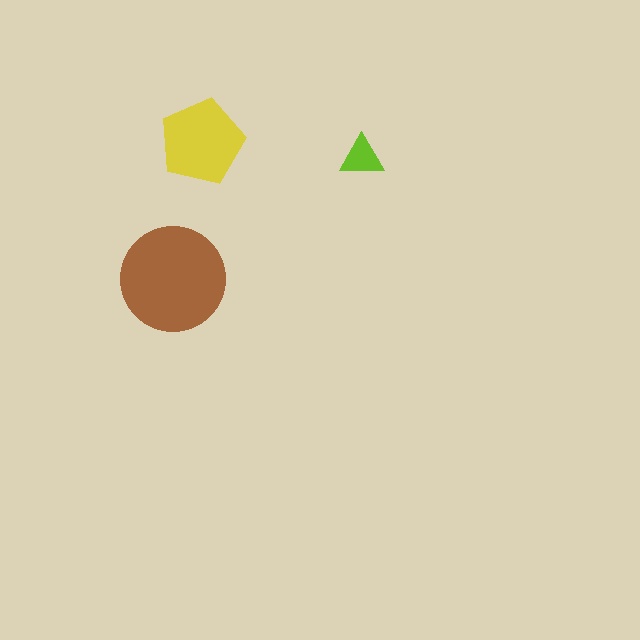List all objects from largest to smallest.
The brown circle, the yellow pentagon, the lime triangle.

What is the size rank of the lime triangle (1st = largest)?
3rd.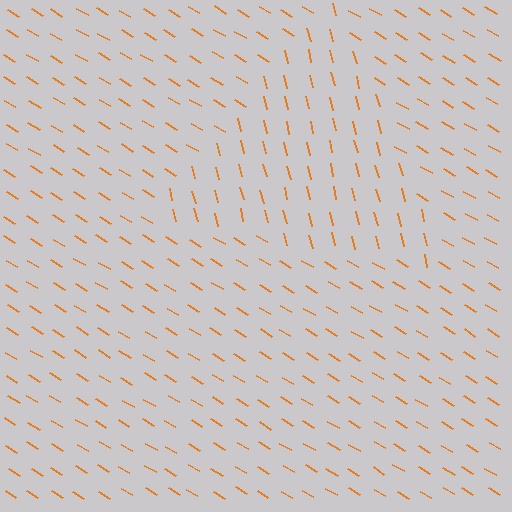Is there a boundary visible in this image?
Yes, there is a texture boundary formed by a change in line orientation.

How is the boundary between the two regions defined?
The boundary is defined purely by a change in line orientation (approximately 45 degrees difference). All lines are the same color and thickness.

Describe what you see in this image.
The image is filled with small orange line segments. A triangle region in the image has lines oriented differently from the surrounding lines, creating a visible texture boundary.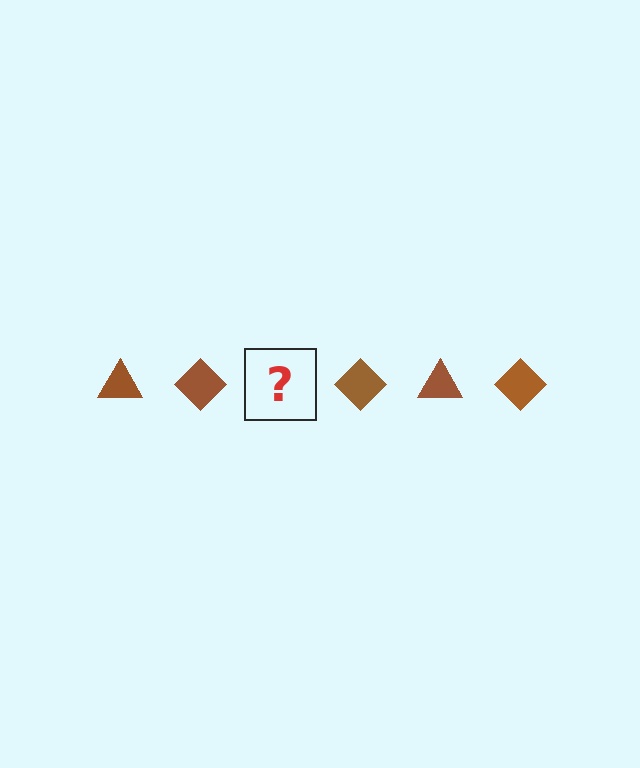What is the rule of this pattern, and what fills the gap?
The rule is that the pattern cycles through triangle, diamond shapes in brown. The gap should be filled with a brown triangle.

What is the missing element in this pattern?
The missing element is a brown triangle.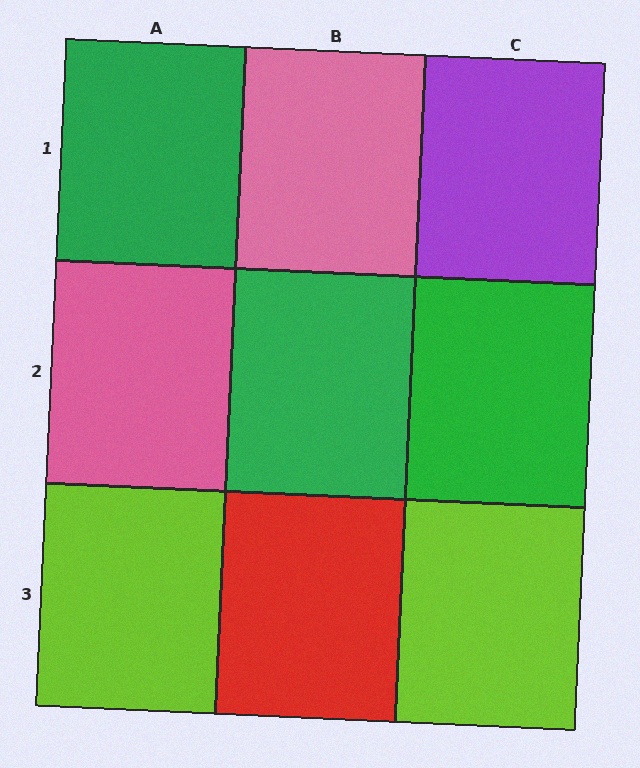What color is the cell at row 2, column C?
Green.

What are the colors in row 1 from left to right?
Green, pink, purple.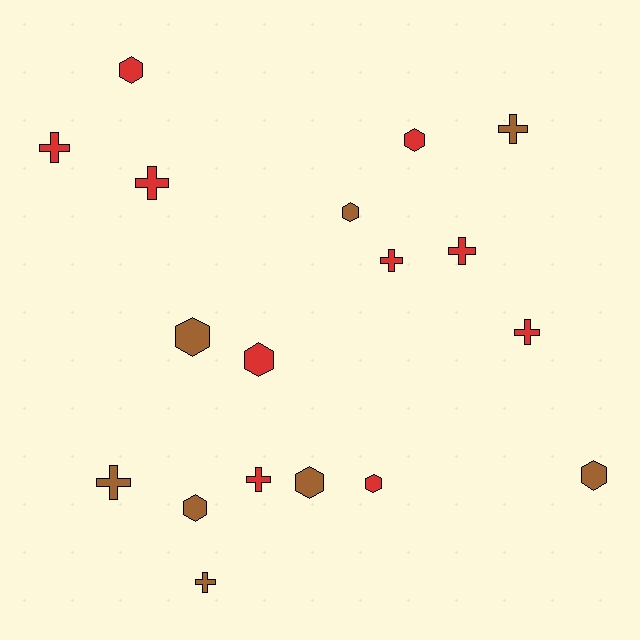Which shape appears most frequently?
Cross, with 9 objects.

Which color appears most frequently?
Red, with 10 objects.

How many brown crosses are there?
There are 3 brown crosses.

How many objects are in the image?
There are 18 objects.